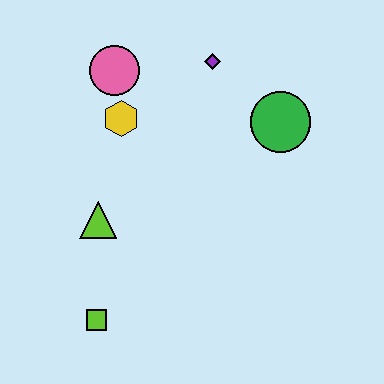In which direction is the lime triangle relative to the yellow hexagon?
The lime triangle is below the yellow hexagon.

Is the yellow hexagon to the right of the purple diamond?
No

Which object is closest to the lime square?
The lime triangle is closest to the lime square.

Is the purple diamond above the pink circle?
Yes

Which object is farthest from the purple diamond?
The lime square is farthest from the purple diamond.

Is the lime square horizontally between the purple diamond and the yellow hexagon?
No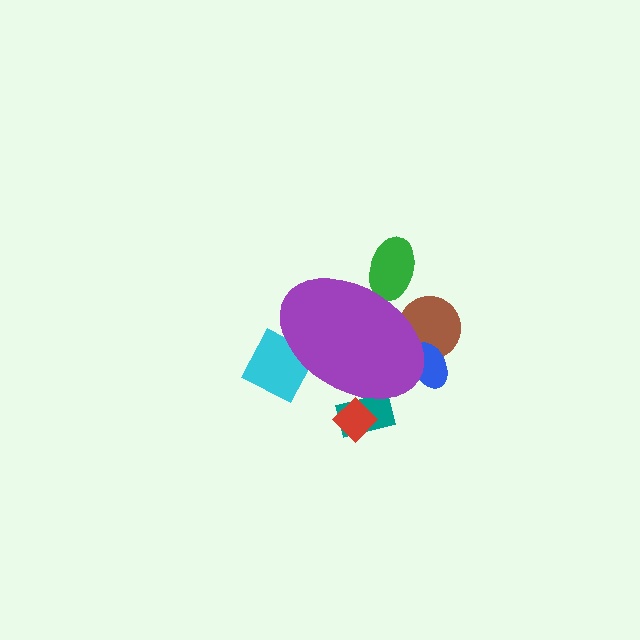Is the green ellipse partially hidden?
Yes, the green ellipse is partially hidden behind the purple ellipse.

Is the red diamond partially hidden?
Yes, the red diamond is partially hidden behind the purple ellipse.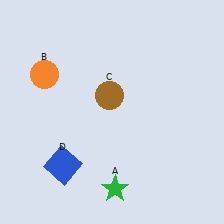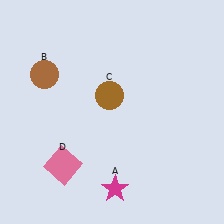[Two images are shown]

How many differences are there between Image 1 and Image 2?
There are 3 differences between the two images.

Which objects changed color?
A changed from green to magenta. B changed from orange to brown. D changed from blue to pink.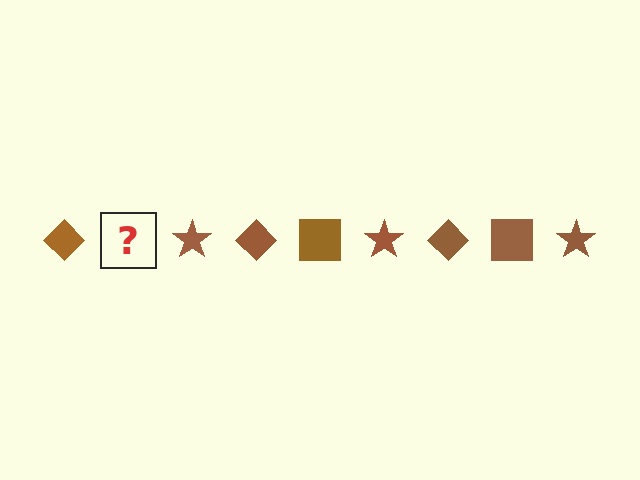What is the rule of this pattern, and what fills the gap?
The rule is that the pattern cycles through diamond, square, star shapes in brown. The gap should be filled with a brown square.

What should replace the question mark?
The question mark should be replaced with a brown square.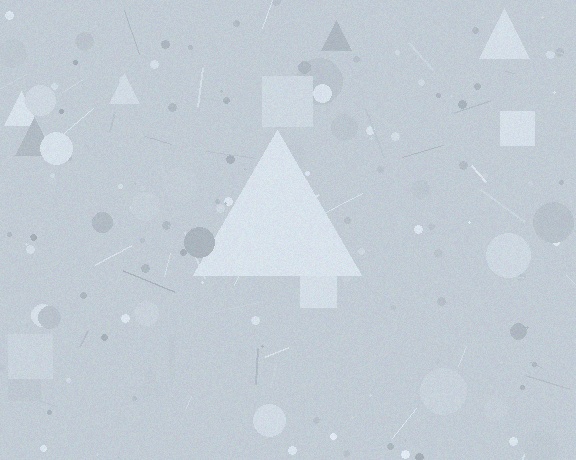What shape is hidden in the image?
A triangle is hidden in the image.